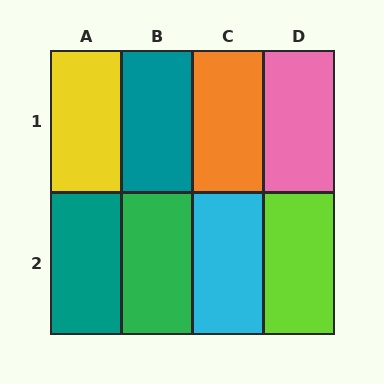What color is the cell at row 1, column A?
Yellow.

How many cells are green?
1 cell is green.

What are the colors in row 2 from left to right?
Teal, green, cyan, lime.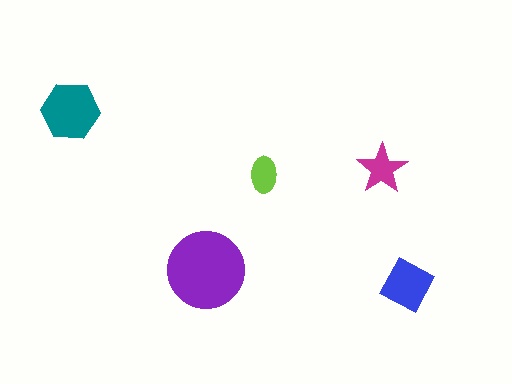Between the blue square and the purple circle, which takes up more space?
The purple circle.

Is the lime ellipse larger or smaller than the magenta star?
Smaller.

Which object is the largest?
The purple circle.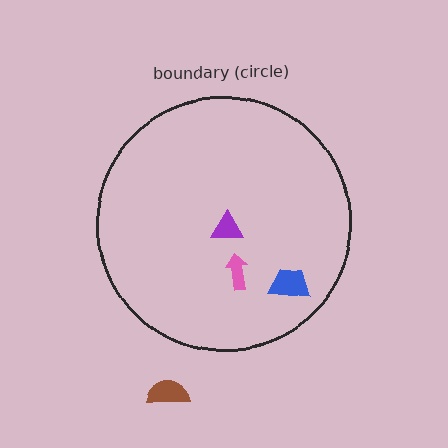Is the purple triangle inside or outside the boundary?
Inside.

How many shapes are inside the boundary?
3 inside, 1 outside.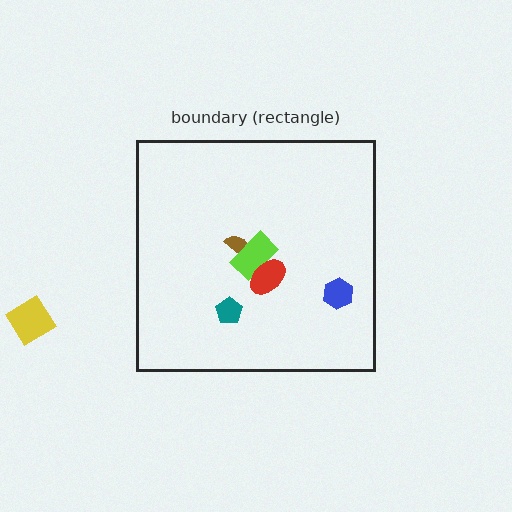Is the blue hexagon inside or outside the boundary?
Inside.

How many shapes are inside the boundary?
5 inside, 1 outside.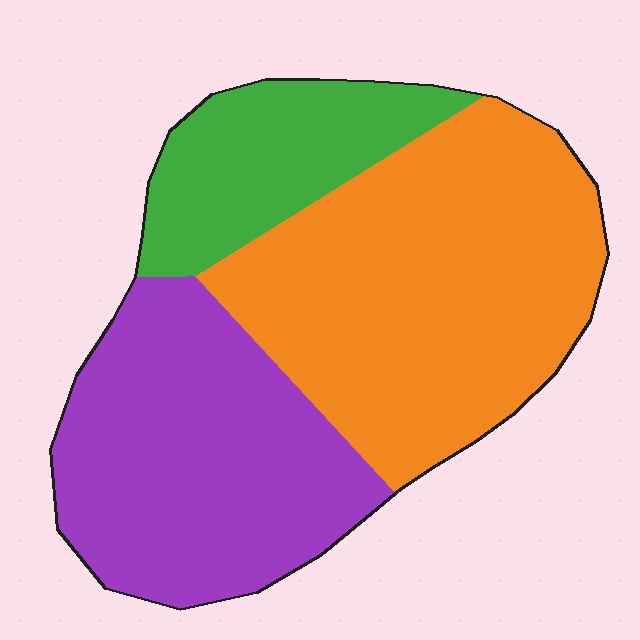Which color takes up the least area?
Green, at roughly 20%.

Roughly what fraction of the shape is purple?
Purple takes up about three eighths (3/8) of the shape.